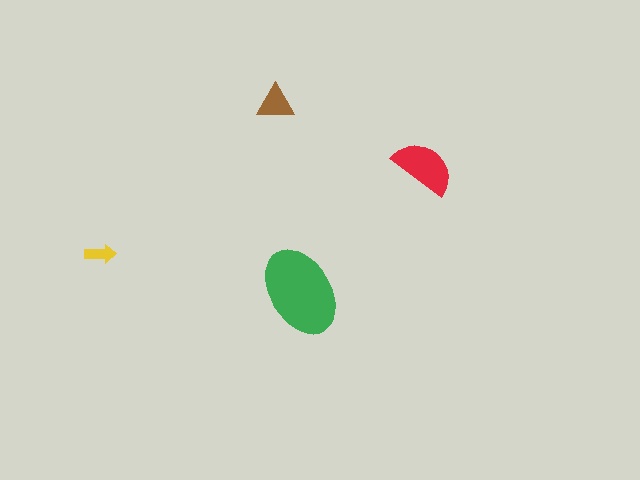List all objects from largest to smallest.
The green ellipse, the red semicircle, the brown triangle, the yellow arrow.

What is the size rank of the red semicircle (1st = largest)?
2nd.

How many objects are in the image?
There are 4 objects in the image.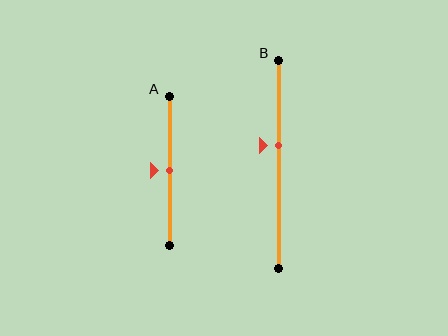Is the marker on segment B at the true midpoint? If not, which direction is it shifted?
No, the marker on segment B is shifted upward by about 9% of the segment length.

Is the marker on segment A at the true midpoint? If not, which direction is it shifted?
Yes, the marker on segment A is at the true midpoint.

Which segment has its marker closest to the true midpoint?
Segment A has its marker closest to the true midpoint.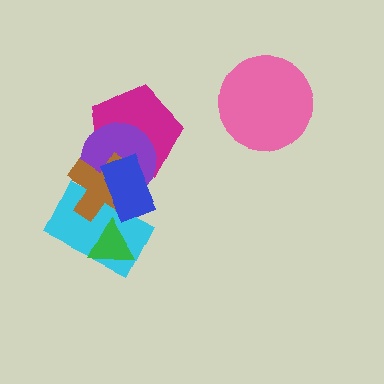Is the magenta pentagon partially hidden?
Yes, it is partially covered by another shape.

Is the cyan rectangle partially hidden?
Yes, it is partially covered by another shape.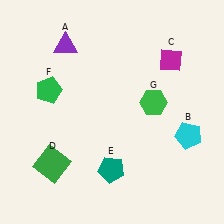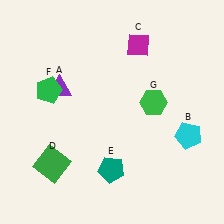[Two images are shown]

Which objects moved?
The objects that moved are: the purple triangle (A), the magenta diamond (C).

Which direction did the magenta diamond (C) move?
The magenta diamond (C) moved left.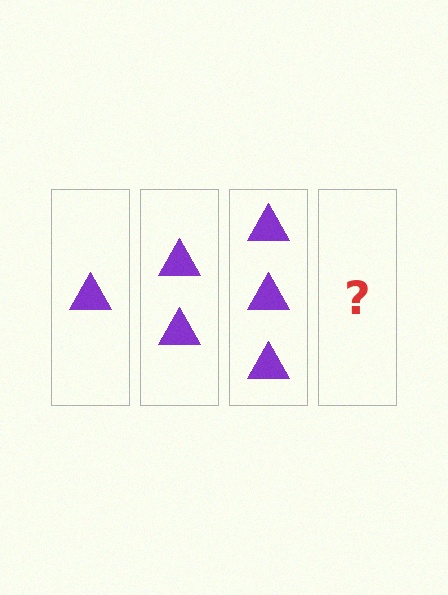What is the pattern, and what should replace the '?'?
The pattern is that each step adds one more triangle. The '?' should be 4 triangles.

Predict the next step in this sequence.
The next step is 4 triangles.